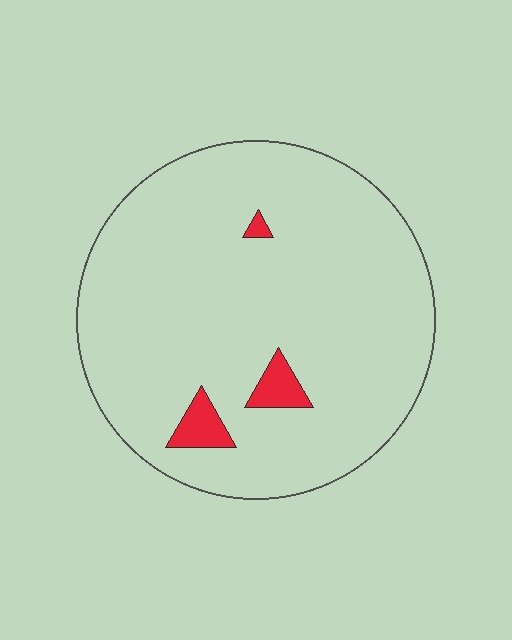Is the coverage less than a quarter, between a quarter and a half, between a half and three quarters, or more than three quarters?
Less than a quarter.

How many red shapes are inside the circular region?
3.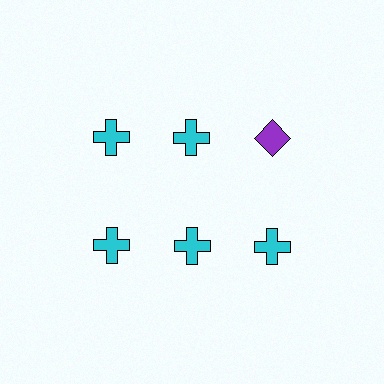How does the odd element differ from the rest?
It differs in both color (purple instead of cyan) and shape (diamond instead of cross).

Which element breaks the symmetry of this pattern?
The purple diamond in the top row, center column breaks the symmetry. All other shapes are cyan crosses.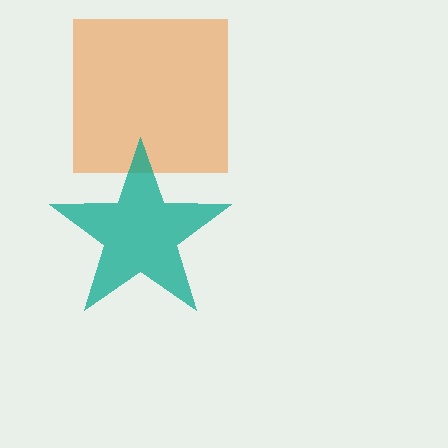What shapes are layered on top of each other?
The layered shapes are: an orange square, a teal star.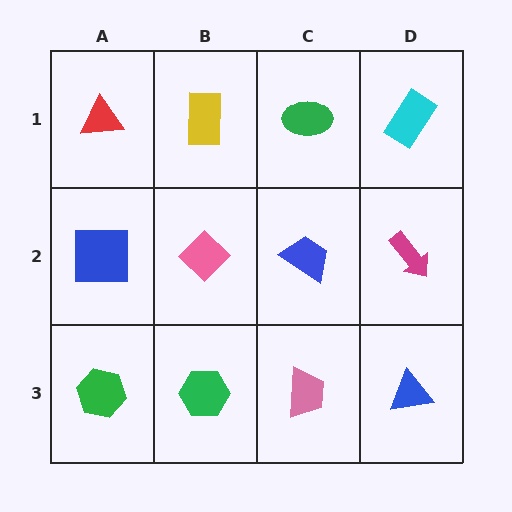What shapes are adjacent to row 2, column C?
A green ellipse (row 1, column C), a pink trapezoid (row 3, column C), a pink diamond (row 2, column B), a magenta arrow (row 2, column D).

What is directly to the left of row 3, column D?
A pink trapezoid.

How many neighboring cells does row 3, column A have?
2.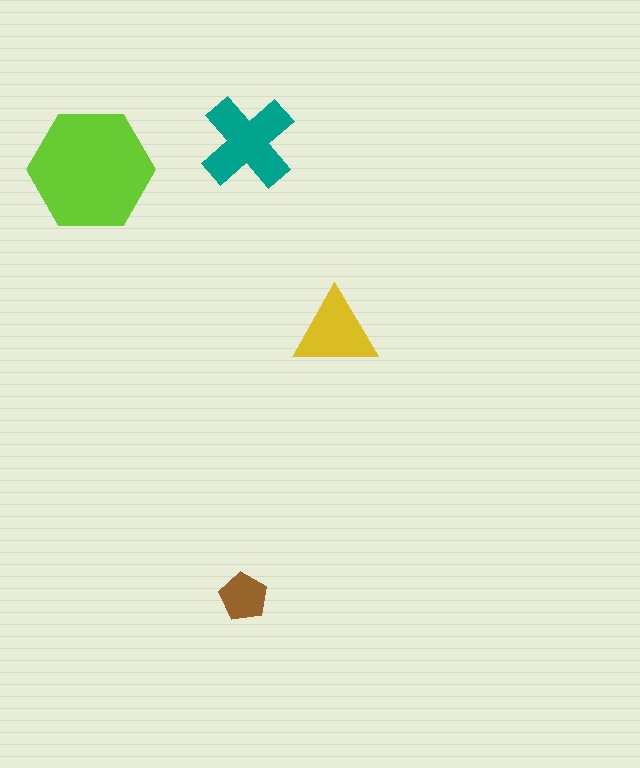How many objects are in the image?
There are 4 objects in the image.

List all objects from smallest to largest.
The brown pentagon, the yellow triangle, the teal cross, the lime hexagon.